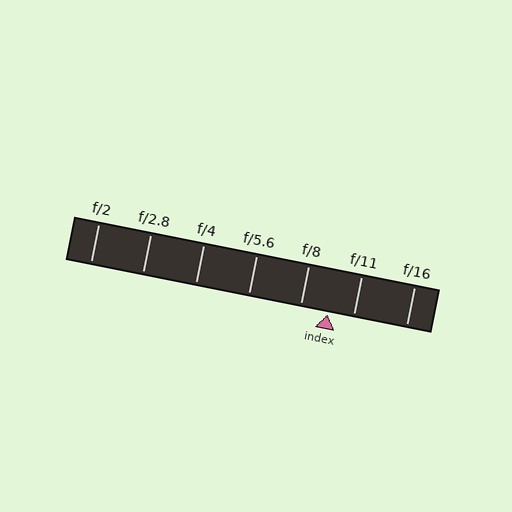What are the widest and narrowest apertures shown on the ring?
The widest aperture shown is f/2 and the narrowest is f/16.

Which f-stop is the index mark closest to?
The index mark is closest to f/11.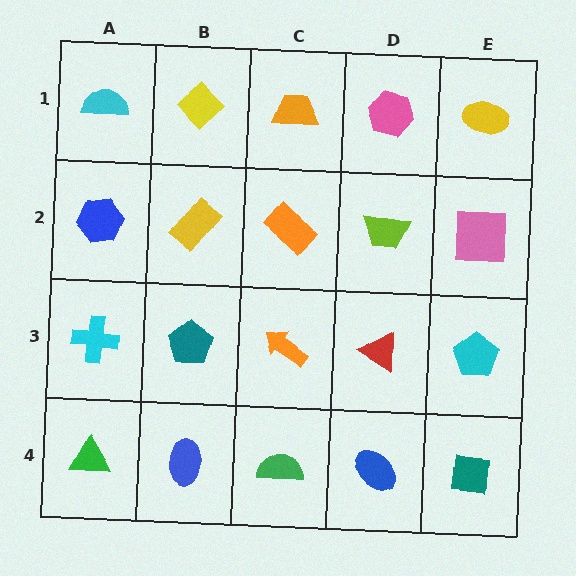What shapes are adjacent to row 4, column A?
A cyan cross (row 3, column A), a blue ellipse (row 4, column B).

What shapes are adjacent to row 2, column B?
A yellow diamond (row 1, column B), a teal pentagon (row 3, column B), a blue hexagon (row 2, column A), an orange rectangle (row 2, column C).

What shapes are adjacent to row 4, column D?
A red triangle (row 3, column D), a green semicircle (row 4, column C), a teal square (row 4, column E).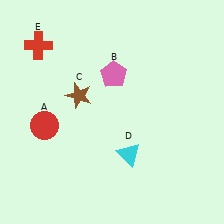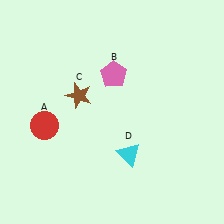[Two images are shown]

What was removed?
The red cross (E) was removed in Image 2.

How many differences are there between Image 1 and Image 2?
There is 1 difference between the two images.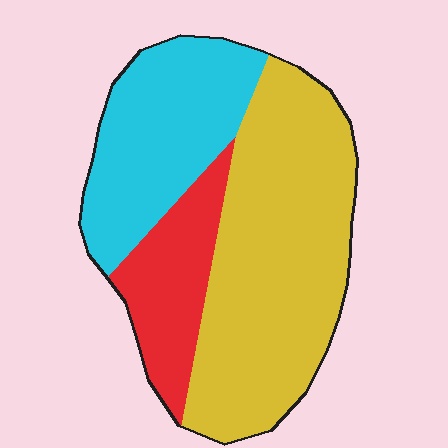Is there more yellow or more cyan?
Yellow.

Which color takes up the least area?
Red, at roughly 20%.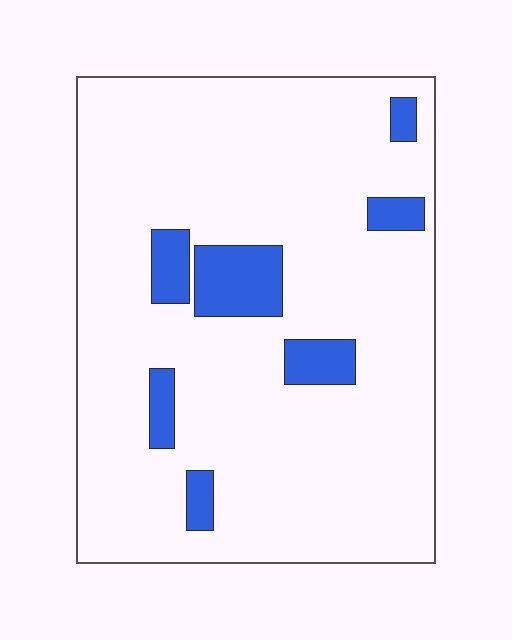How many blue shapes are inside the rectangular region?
7.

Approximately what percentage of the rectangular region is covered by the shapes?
Approximately 10%.